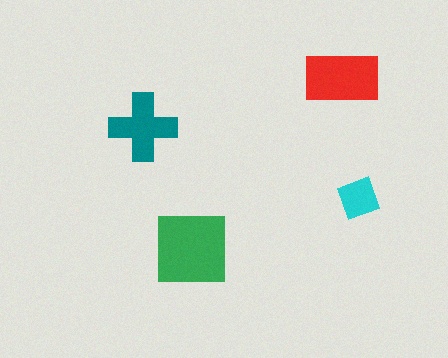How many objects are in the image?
There are 4 objects in the image.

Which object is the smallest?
The cyan diamond.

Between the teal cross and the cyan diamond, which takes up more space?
The teal cross.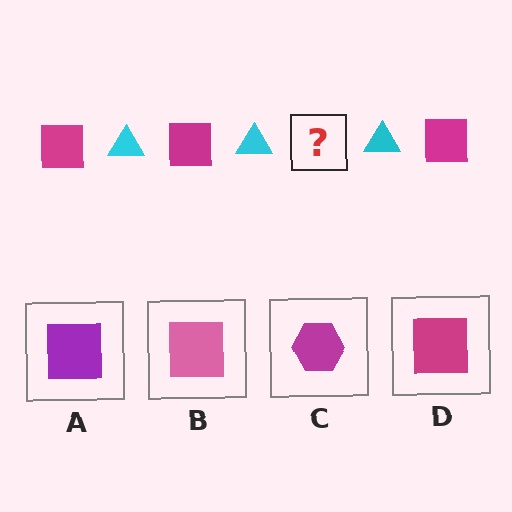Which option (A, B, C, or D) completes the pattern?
D.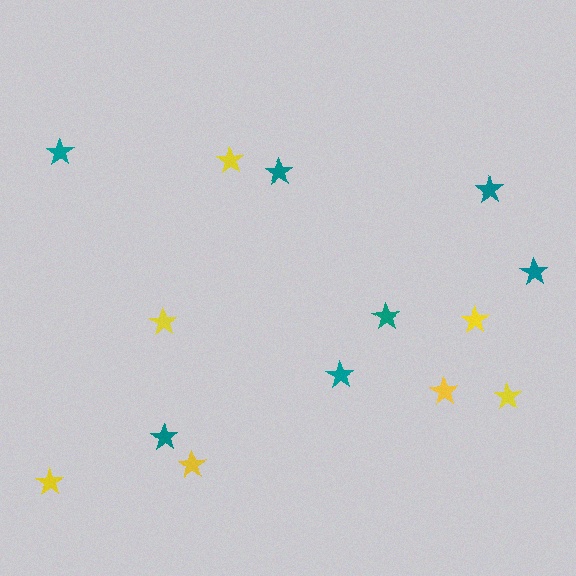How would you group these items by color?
There are 2 groups: one group of teal stars (7) and one group of yellow stars (7).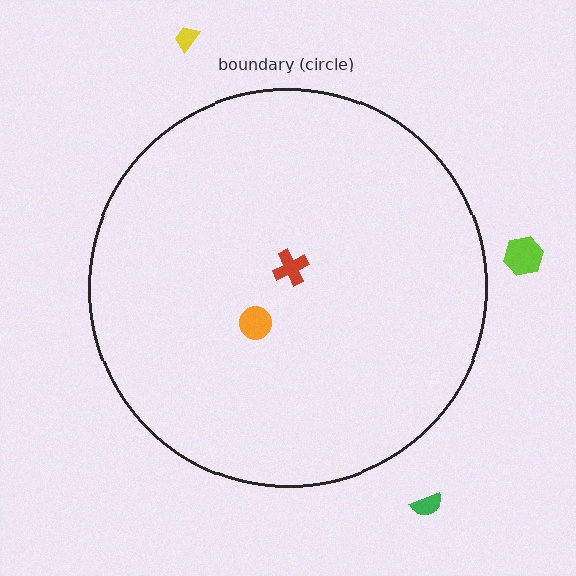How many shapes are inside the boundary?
2 inside, 3 outside.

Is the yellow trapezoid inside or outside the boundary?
Outside.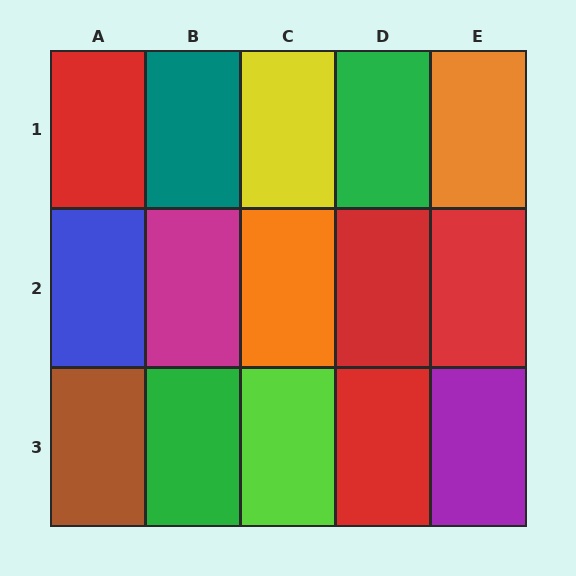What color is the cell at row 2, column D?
Red.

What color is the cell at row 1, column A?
Red.